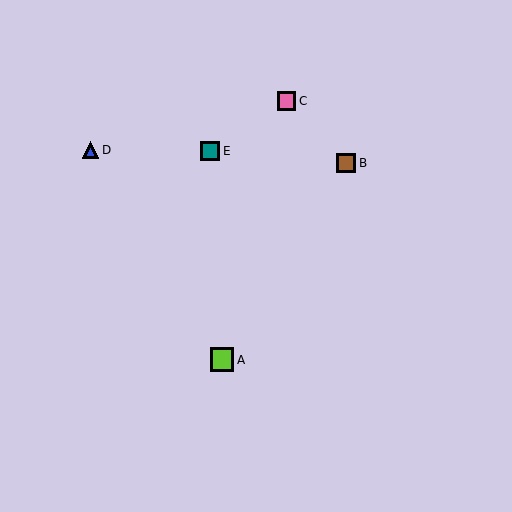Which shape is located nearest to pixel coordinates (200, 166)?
The teal square (labeled E) at (210, 151) is nearest to that location.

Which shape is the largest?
The lime square (labeled A) is the largest.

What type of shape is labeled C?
Shape C is a pink square.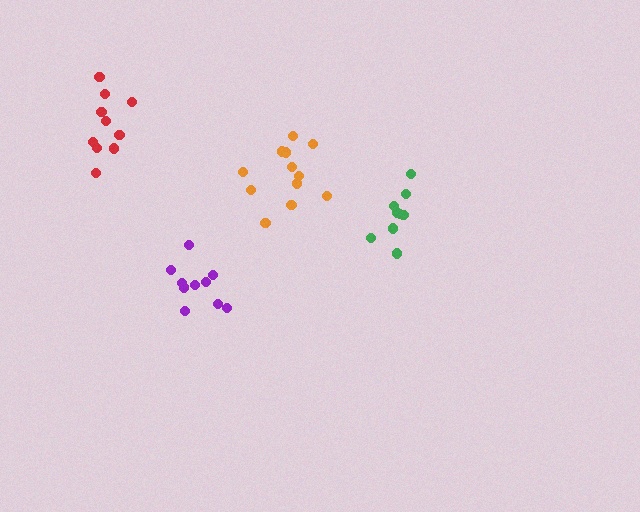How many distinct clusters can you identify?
There are 4 distinct clusters.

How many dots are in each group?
Group 1: 12 dots, Group 2: 9 dots, Group 3: 10 dots, Group 4: 10 dots (41 total).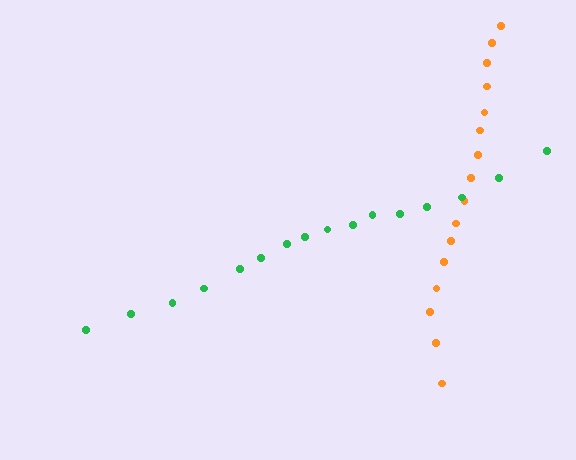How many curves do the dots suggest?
There are 2 distinct paths.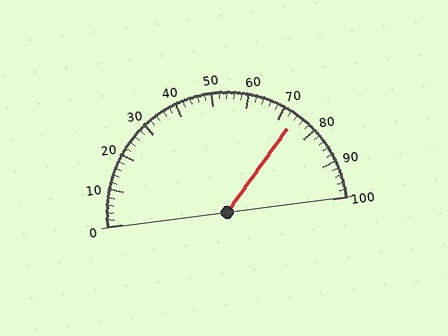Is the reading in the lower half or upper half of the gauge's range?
The reading is in the upper half of the range (0 to 100).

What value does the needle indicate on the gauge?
The needle indicates approximately 74.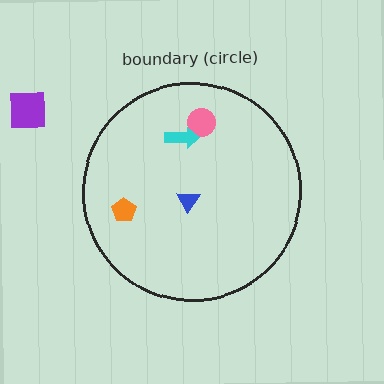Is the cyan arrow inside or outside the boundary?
Inside.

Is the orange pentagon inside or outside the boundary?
Inside.